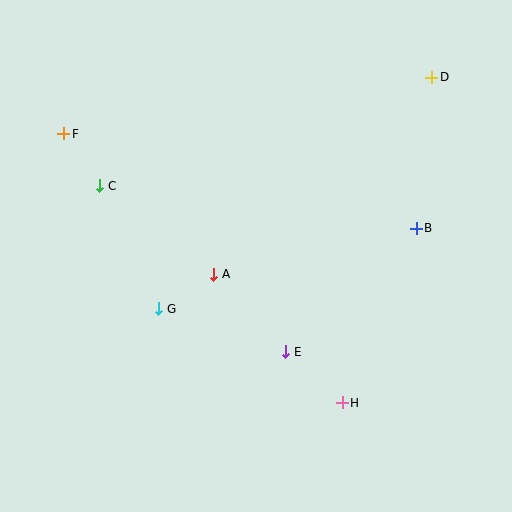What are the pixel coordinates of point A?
Point A is at (214, 274).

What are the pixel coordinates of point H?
Point H is at (342, 403).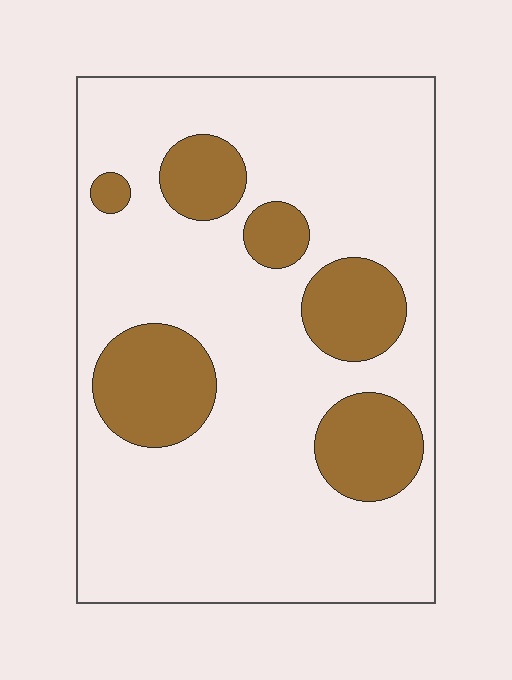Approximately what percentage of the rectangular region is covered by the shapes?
Approximately 20%.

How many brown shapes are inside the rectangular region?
6.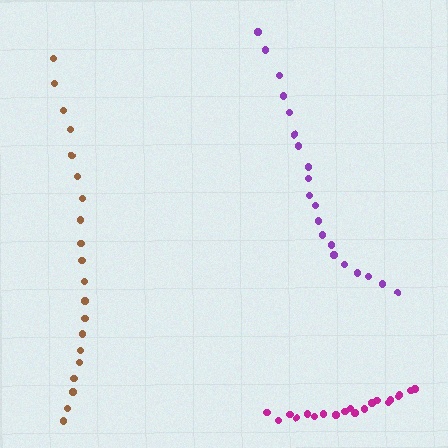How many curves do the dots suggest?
There are 3 distinct paths.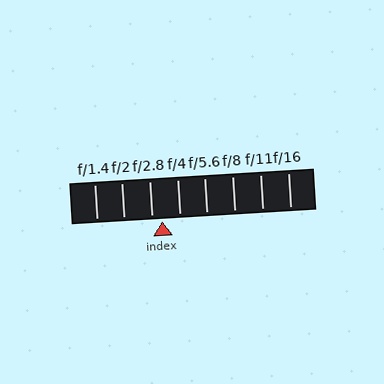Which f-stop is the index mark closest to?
The index mark is closest to f/2.8.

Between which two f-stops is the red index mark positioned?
The index mark is between f/2.8 and f/4.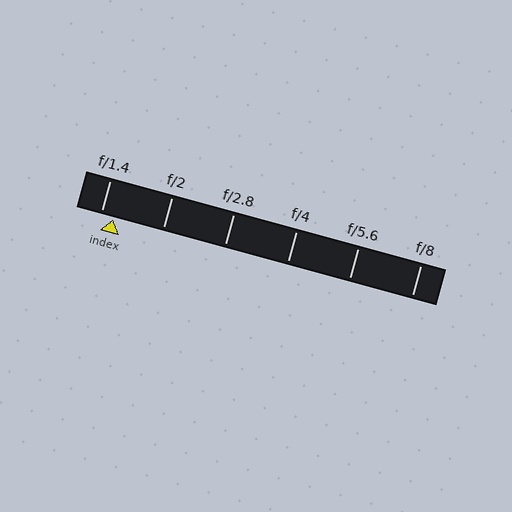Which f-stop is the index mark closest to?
The index mark is closest to f/1.4.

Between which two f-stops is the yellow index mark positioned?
The index mark is between f/1.4 and f/2.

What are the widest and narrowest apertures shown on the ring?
The widest aperture shown is f/1.4 and the narrowest is f/8.